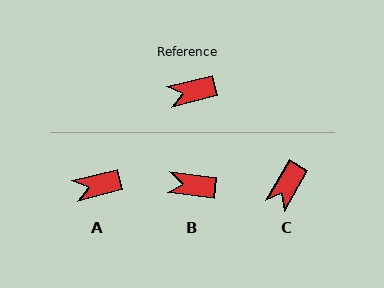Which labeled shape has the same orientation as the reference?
A.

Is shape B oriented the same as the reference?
No, it is off by about 22 degrees.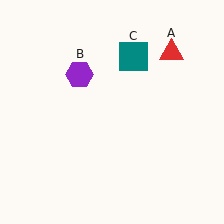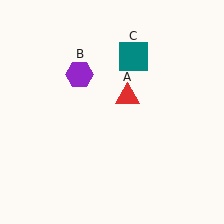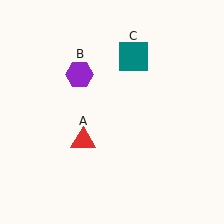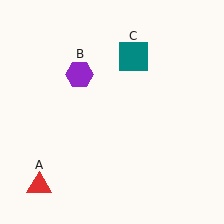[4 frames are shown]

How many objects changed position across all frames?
1 object changed position: red triangle (object A).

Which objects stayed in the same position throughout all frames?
Purple hexagon (object B) and teal square (object C) remained stationary.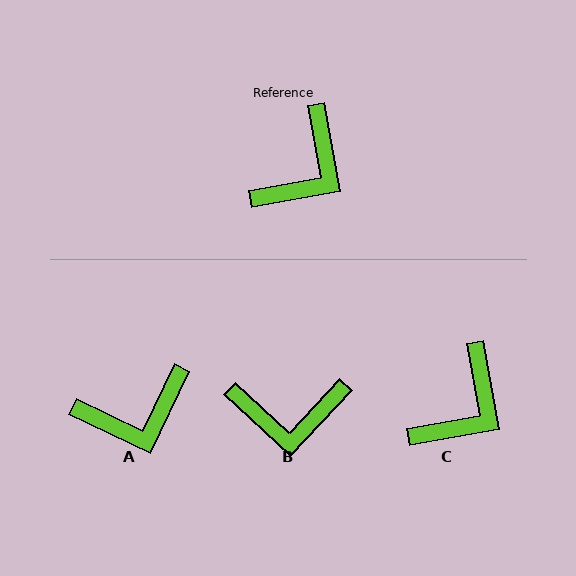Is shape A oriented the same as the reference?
No, it is off by about 36 degrees.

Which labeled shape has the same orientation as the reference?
C.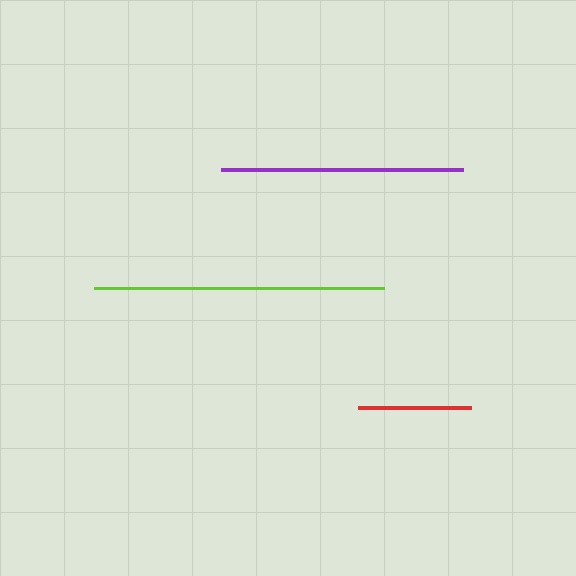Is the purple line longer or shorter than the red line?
The purple line is longer than the red line.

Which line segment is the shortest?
The red line is the shortest at approximately 113 pixels.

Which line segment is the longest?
The lime line is the longest at approximately 290 pixels.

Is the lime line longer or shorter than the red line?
The lime line is longer than the red line.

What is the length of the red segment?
The red segment is approximately 113 pixels long.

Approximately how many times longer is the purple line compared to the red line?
The purple line is approximately 2.1 times the length of the red line.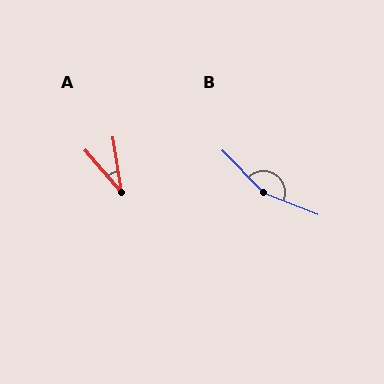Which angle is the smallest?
A, at approximately 32 degrees.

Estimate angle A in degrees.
Approximately 32 degrees.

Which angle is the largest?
B, at approximately 156 degrees.